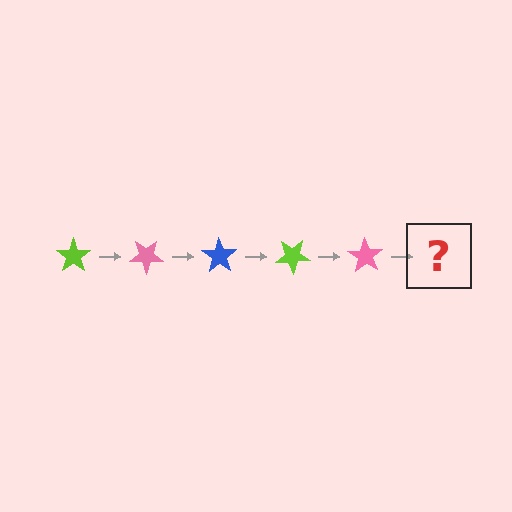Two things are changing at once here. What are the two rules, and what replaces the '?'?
The two rules are that it rotates 35 degrees each step and the color cycles through lime, pink, and blue. The '?' should be a blue star, rotated 175 degrees from the start.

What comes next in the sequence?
The next element should be a blue star, rotated 175 degrees from the start.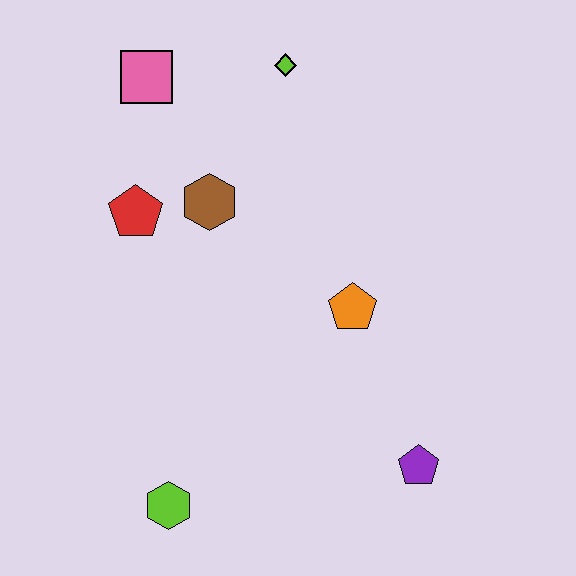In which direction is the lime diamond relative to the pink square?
The lime diamond is to the right of the pink square.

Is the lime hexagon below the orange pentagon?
Yes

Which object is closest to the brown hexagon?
The red pentagon is closest to the brown hexagon.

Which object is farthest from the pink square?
The purple pentagon is farthest from the pink square.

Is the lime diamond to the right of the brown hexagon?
Yes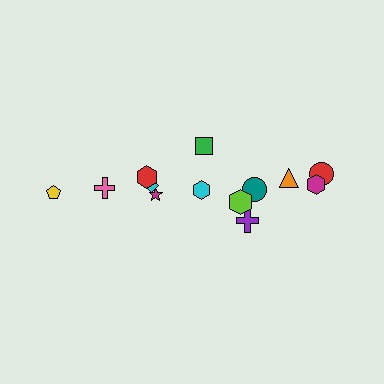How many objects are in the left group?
There are 5 objects.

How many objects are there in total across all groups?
There are 13 objects.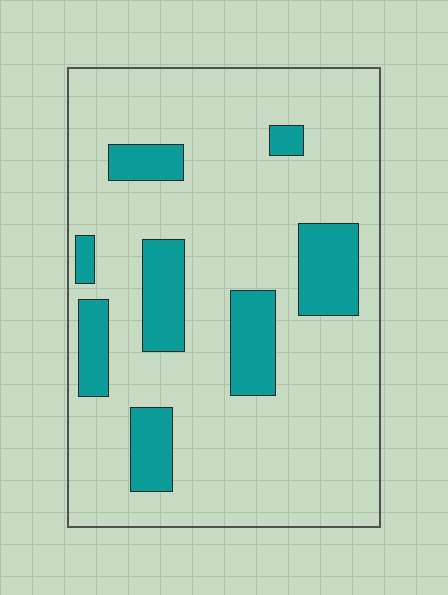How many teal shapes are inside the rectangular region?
8.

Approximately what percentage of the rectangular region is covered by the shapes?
Approximately 20%.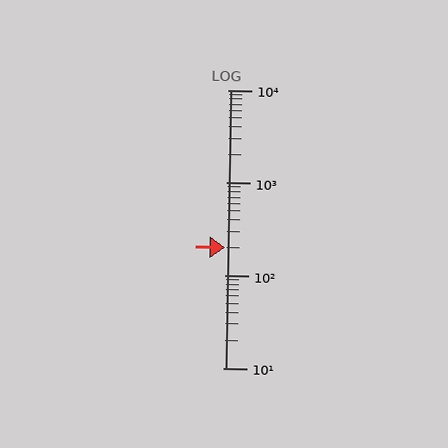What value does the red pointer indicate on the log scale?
The pointer indicates approximately 200.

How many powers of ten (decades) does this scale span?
The scale spans 3 decades, from 10 to 10000.